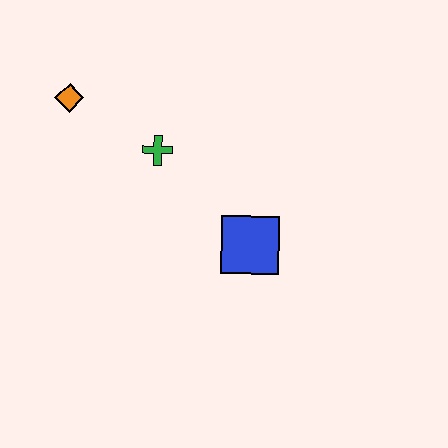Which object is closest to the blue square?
The green cross is closest to the blue square.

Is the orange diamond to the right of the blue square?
No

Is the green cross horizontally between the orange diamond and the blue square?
Yes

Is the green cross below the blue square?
No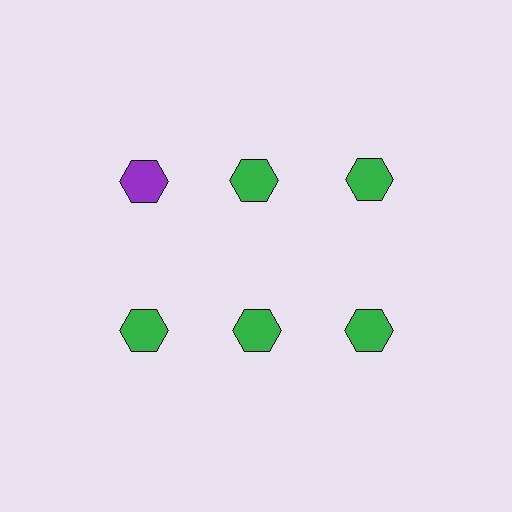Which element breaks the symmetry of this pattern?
The purple hexagon in the top row, leftmost column breaks the symmetry. All other shapes are green hexagons.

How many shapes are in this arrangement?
There are 6 shapes arranged in a grid pattern.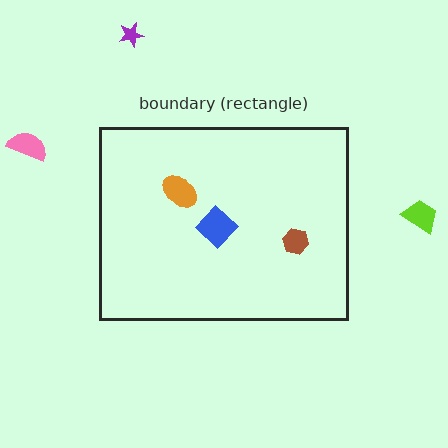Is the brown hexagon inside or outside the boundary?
Inside.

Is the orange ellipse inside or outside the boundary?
Inside.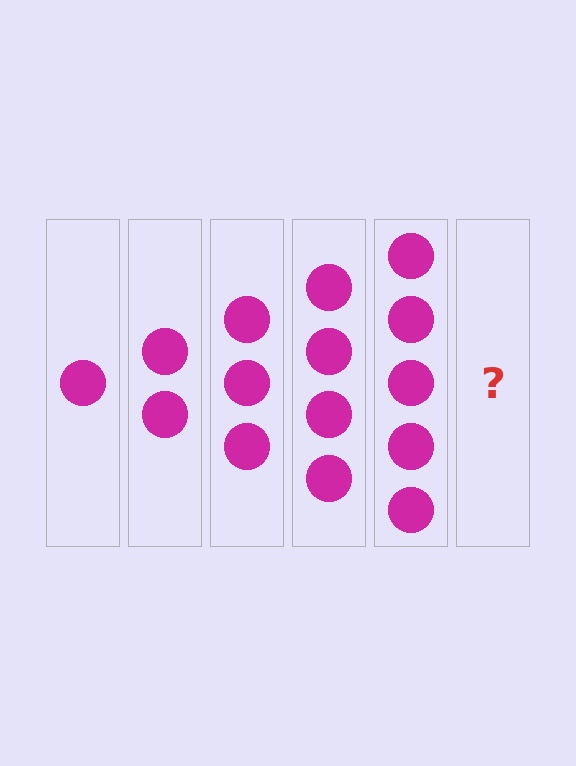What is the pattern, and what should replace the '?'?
The pattern is that each step adds one more circle. The '?' should be 6 circles.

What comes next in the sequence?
The next element should be 6 circles.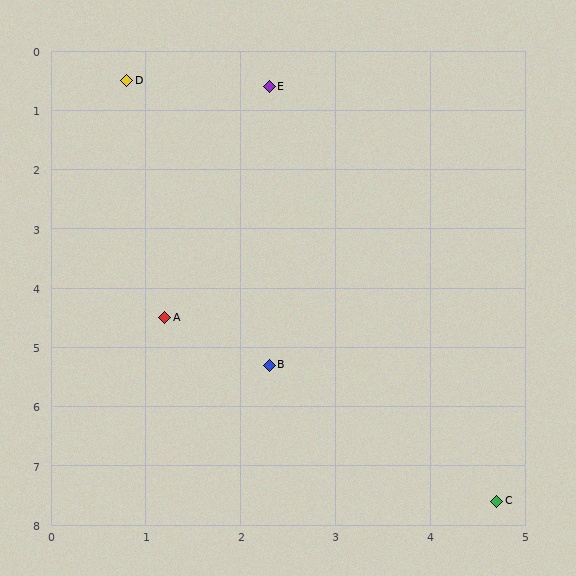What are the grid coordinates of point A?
Point A is at approximately (1.2, 4.5).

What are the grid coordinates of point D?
Point D is at approximately (0.8, 0.5).